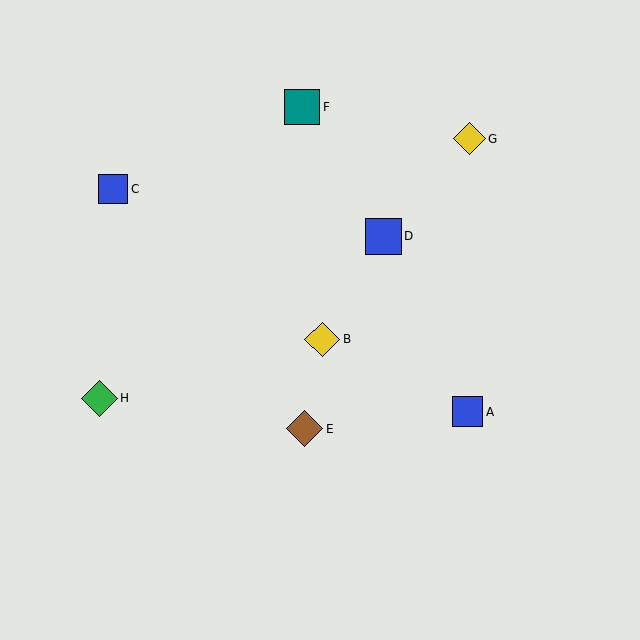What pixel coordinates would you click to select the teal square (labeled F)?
Click at (302, 107) to select the teal square F.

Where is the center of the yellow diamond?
The center of the yellow diamond is at (322, 339).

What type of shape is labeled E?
Shape E is a brown diamond.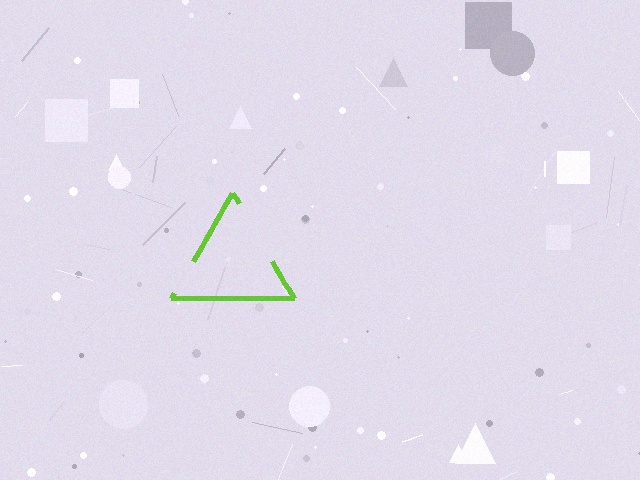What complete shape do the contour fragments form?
The contour fragments form a triangle.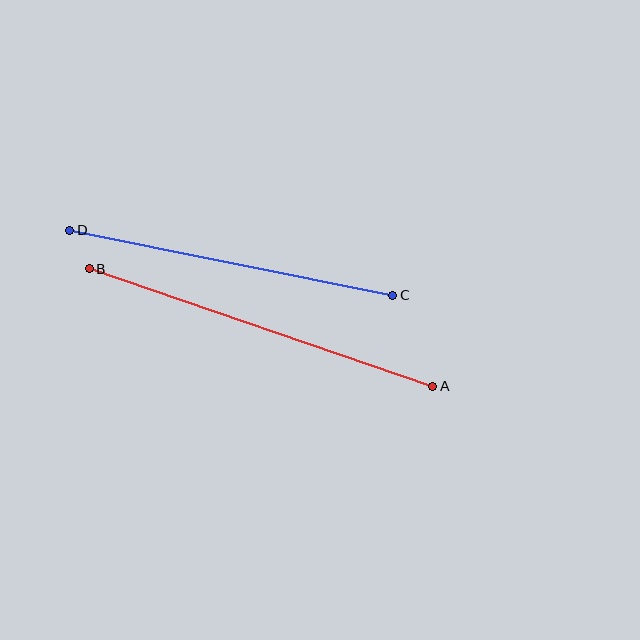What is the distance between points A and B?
The distance is approximately 363 pixels.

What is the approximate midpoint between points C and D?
The midpoint is at approximately (231, 263) pixels.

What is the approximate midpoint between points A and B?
The midpoint is at approximately (261, 327) pixels.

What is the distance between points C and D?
The distance is approximately 330 pixels.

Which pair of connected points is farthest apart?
Points A and B are farthest apart.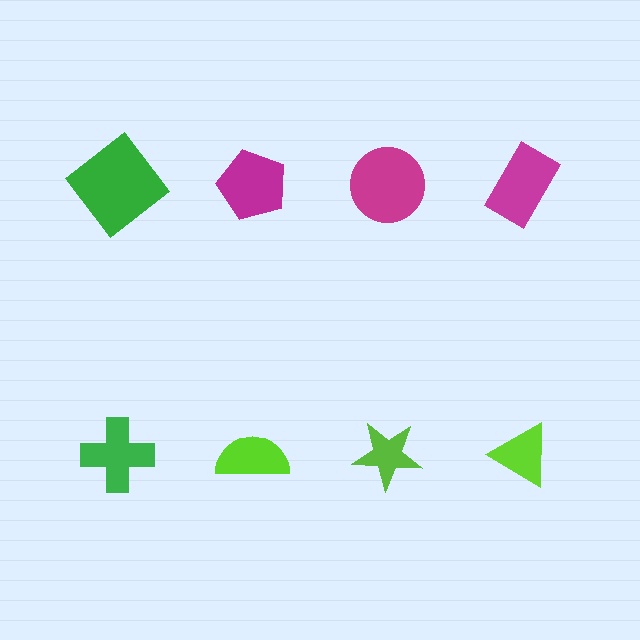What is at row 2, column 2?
A lime semicircle.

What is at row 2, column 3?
A lime star.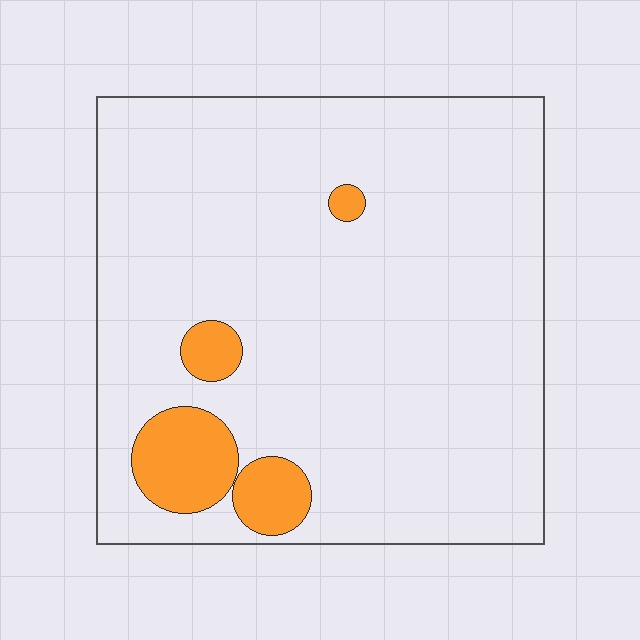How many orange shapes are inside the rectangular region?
4.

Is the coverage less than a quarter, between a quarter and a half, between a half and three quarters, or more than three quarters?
Less than a quarter.